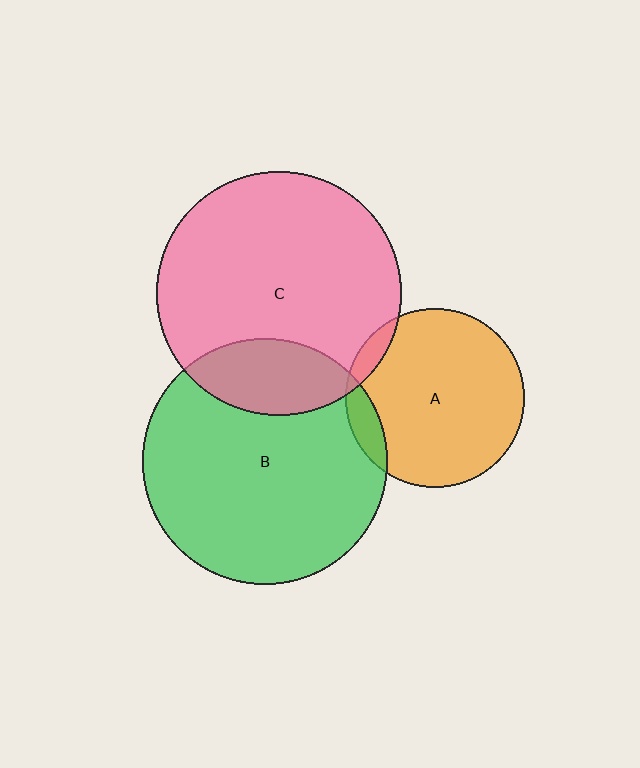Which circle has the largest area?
Circle B (green).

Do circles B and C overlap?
Yes.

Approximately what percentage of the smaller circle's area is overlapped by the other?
Approximately 20%.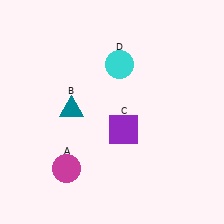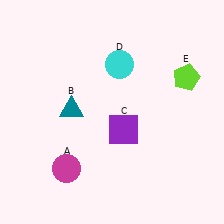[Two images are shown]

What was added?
A lime pentagon (E) was added in Image 2.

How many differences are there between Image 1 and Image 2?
There is 1 difference between the two images.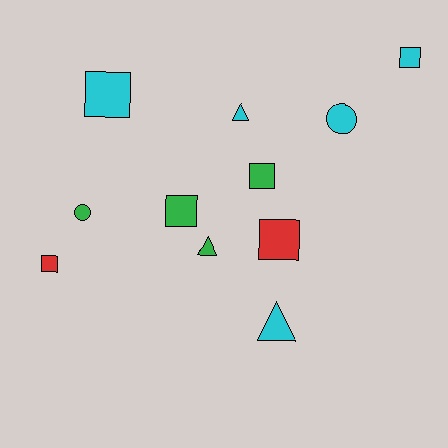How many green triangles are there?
There is 1 green triangle.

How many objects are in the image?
There are 11 objects.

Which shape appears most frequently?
Square, with 6 objects.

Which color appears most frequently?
Cyan, with 5 objects.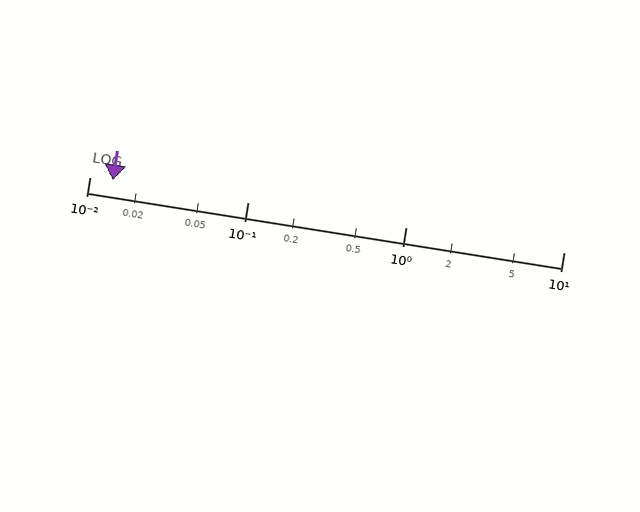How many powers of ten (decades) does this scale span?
The scale spans 3 decades, from 0.01 to 10.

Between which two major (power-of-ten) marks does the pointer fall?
The pointer is between 0.01 and 0.1.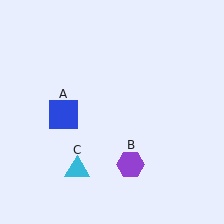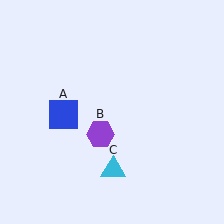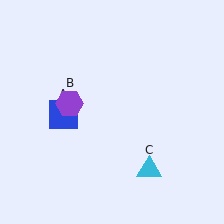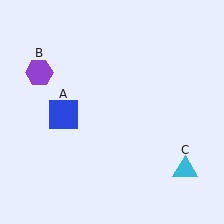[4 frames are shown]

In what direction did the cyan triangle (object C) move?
The cyan triangle (object C) moved right.